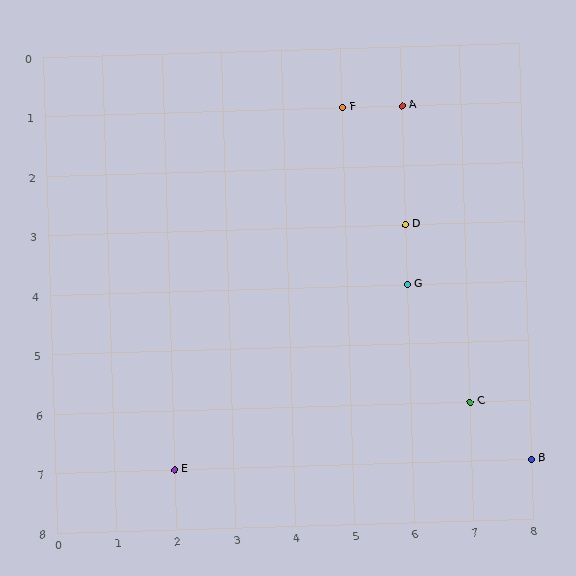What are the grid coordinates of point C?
Point C is at grid coordinates (7, 6).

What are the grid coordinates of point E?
Point E is at grid coordinates (2, 7).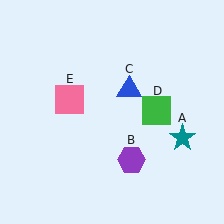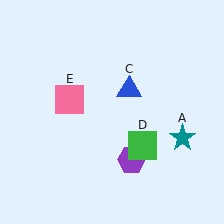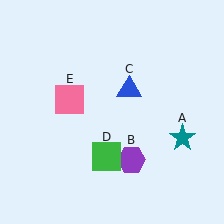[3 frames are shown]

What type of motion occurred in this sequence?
The green square (object D) rotated clockwise around the center of the scene.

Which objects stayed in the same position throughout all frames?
Teal star (object A) and purple hexagon (object B) and blue triangle (object C) and pink square (object E) remained stationary.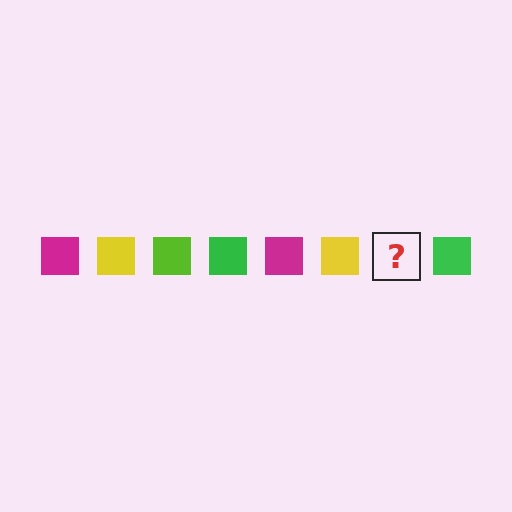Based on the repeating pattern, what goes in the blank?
The blank should be a lime square.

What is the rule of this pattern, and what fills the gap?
The rule is that the pattern cycles through magenta, yellow, lime, green squares. The gap should be filled with a lime square.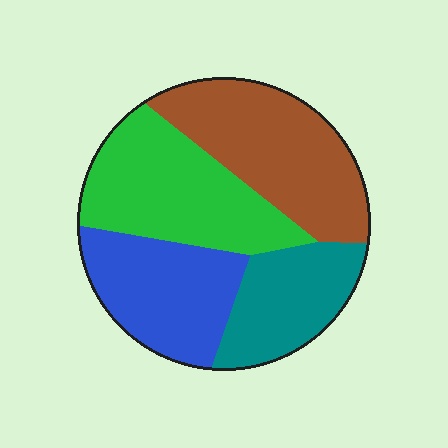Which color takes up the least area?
Teal, at roughly 20%.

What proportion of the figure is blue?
Blue takes up about one quarter (1/4) of the figure.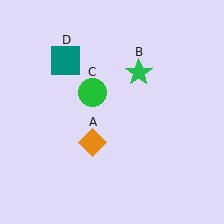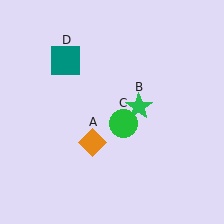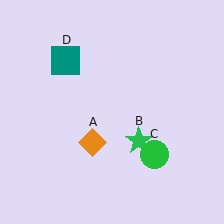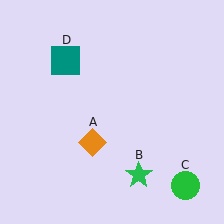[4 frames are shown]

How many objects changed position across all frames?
2 objects changed position: green star (object B), green circle (object C).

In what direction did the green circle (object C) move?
The green circle (object C) moved down and to the right.